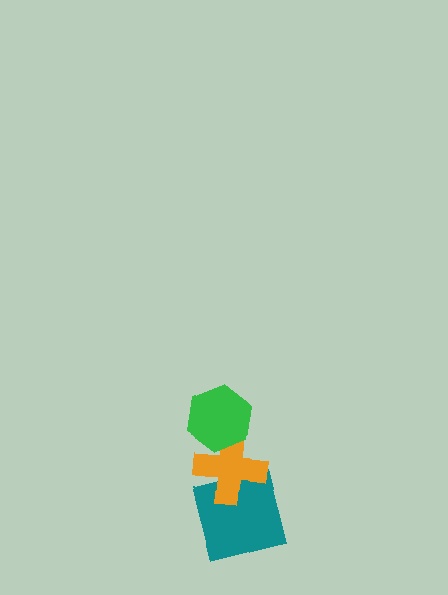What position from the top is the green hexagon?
The green hexagon is 1st from the top.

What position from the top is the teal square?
The teal square is 3rd from the top.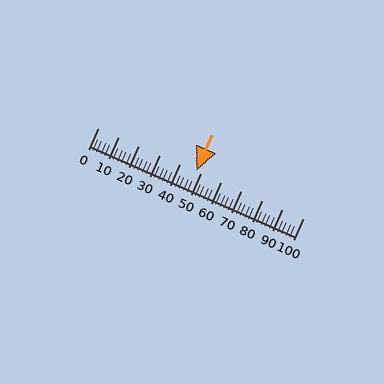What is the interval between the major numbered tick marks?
The major tick marks are spaced 10 units apart.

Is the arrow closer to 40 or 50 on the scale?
The arrow is closer to 50.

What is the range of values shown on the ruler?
The ruler shows values from 0 to 100.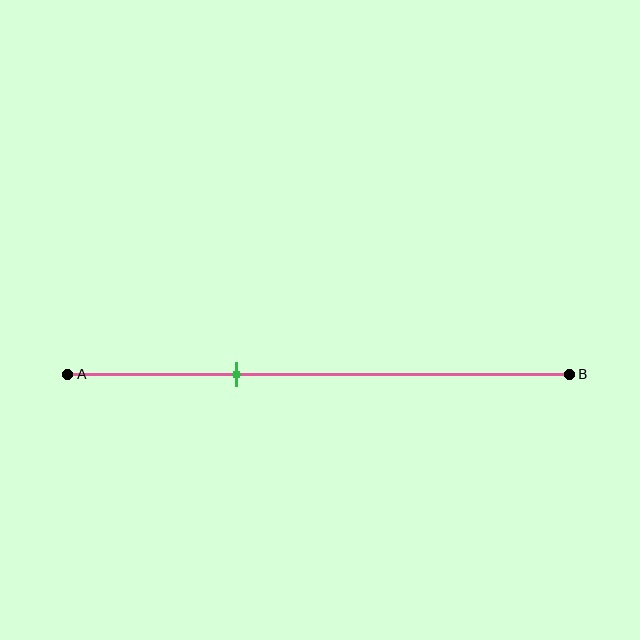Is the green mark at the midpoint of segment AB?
No, the mark is at about 35% from A, not at the 50% midpoint.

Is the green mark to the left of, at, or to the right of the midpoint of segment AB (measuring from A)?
The green mark is to the left of the midpoint of segment AB.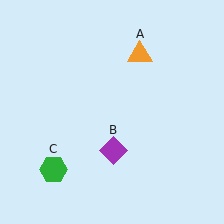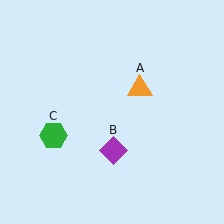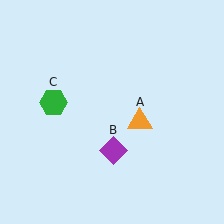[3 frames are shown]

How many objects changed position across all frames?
2 objects changed position: orange triangle (object A), green hexagon (object C).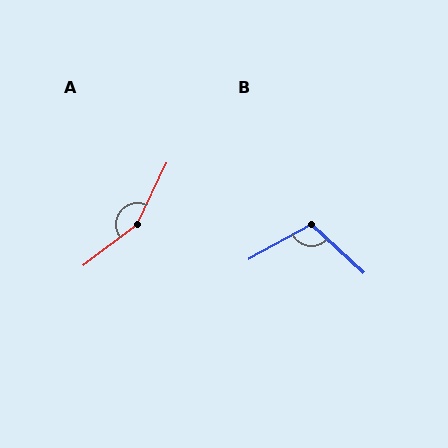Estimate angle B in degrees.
Approximately 109 degrees.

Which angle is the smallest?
B, at approximately 109 degrees.